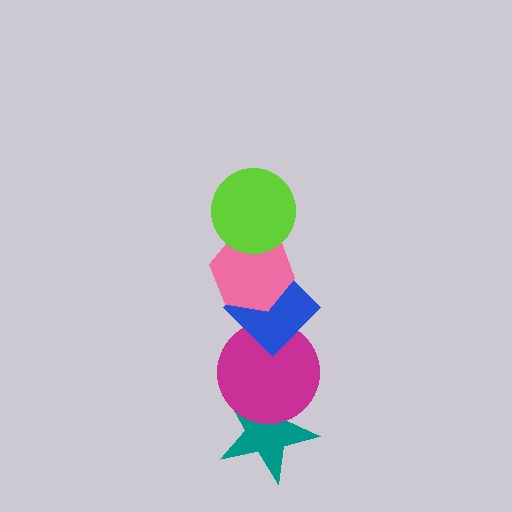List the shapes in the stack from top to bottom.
From top to bottom: the lime circle, the pink hexagon, the blue diamond, the magenta circle, the teal star.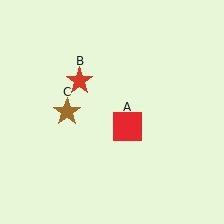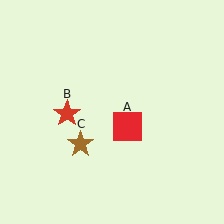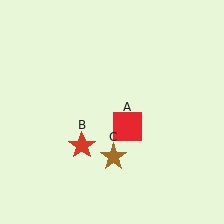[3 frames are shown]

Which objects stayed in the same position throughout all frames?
Red square (object A) remained stationary.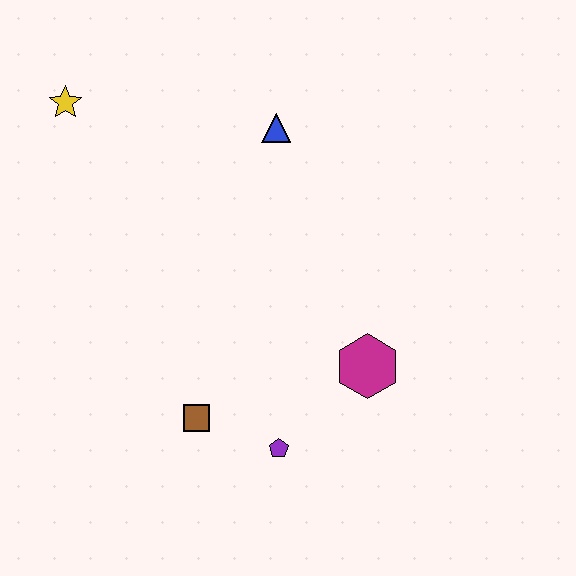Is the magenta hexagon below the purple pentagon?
No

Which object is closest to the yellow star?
The blue triangle is closest to the yellow star.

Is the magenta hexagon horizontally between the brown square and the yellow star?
No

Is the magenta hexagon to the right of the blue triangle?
Yes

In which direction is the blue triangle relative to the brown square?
The blue triangle is above the brown square.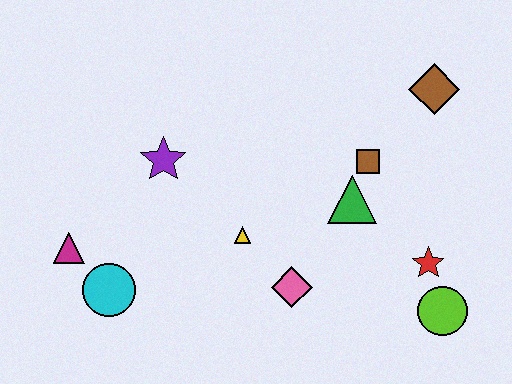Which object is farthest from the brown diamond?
The magenta triangle is farthest from the brown diamond.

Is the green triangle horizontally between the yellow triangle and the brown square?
Yes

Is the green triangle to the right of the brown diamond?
No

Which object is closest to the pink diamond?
The yellow triangle is closest to the pink diamond.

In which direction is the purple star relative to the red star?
The purple star is to the left of the red star.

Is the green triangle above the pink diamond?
Yes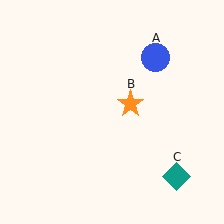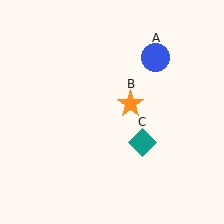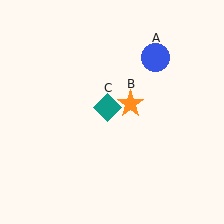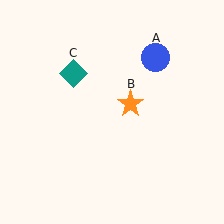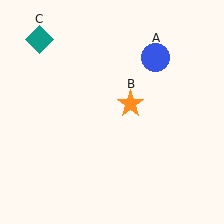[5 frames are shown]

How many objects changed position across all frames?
1 object changed position: teal diamond (object C).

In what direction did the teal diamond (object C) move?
The teal diamond (object C) moved up and to the left.